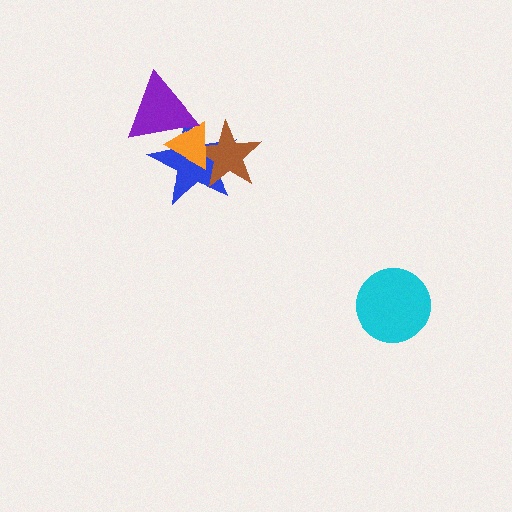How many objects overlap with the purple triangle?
2 objects overlap with the purple triangle.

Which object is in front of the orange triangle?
The purple triangle is in front of the orange triangle.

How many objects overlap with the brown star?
2 objects overlap with the brown star.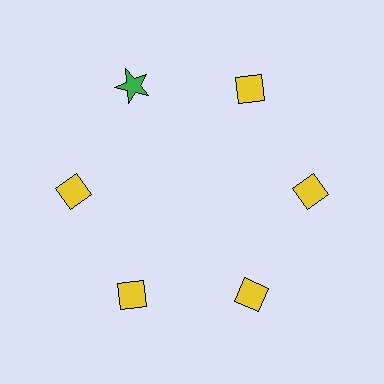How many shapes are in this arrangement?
There are 6 shapes arranged in a ring pattern.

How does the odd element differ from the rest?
It differs in both color (green instead of yellow) and shape (star instead of diamond).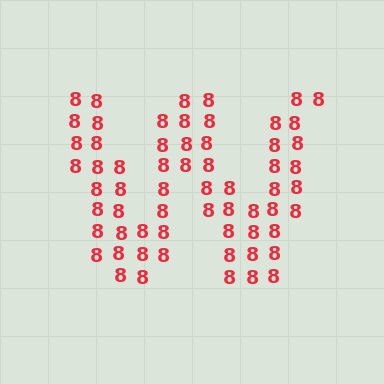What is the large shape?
The large shape is the letter W.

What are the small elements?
The small elements are digit 8's.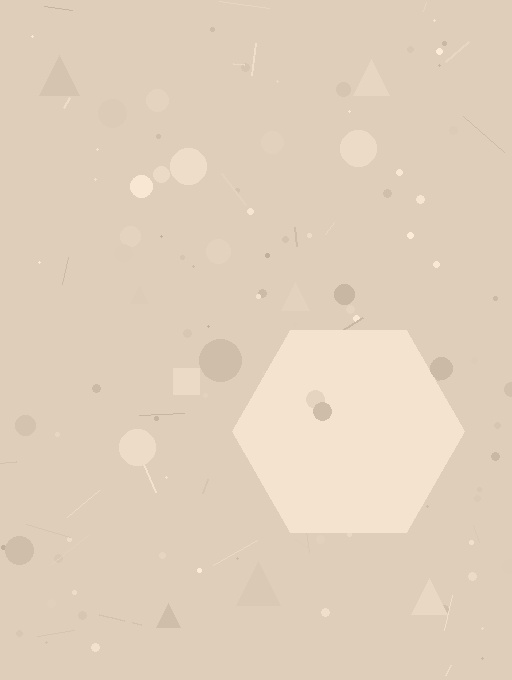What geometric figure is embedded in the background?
A hexagon is embedded in the background.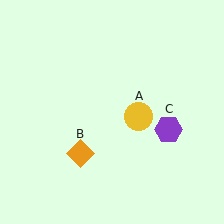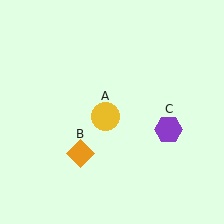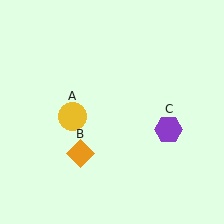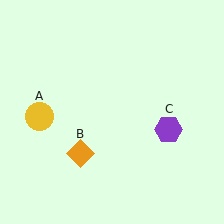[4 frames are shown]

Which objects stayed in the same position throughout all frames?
Orange diamond (object B) and purple hexagon (object C) remained stationary.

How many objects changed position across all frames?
1 object changed position: yellow circle (object A).